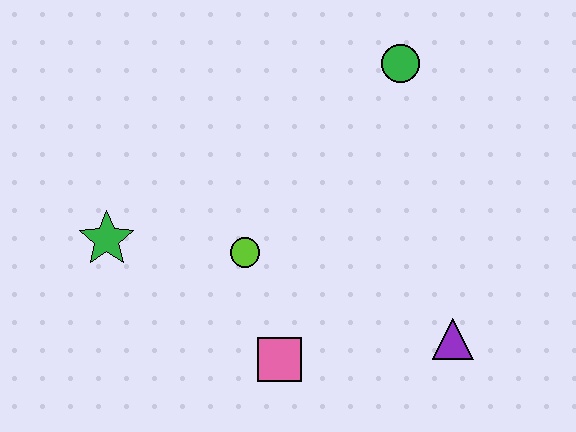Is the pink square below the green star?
Yes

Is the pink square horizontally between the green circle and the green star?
Yes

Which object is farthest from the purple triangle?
The green star is farthest from the purple triangle.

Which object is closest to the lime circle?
The pink square is closest to the lime circle.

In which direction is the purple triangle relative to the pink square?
The purple triangle is to the right of the pink square.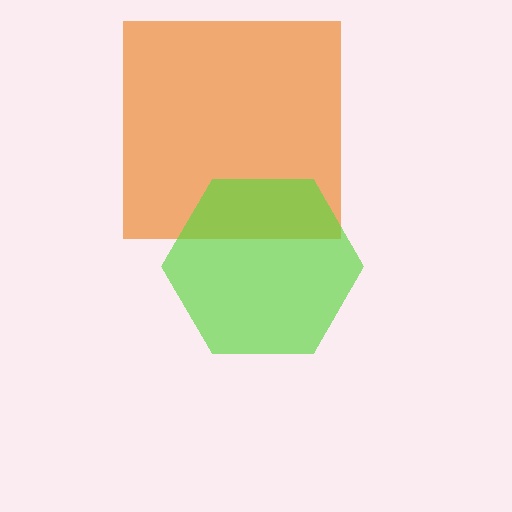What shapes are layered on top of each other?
The layered shapes are: an orange square, a lime hexagon.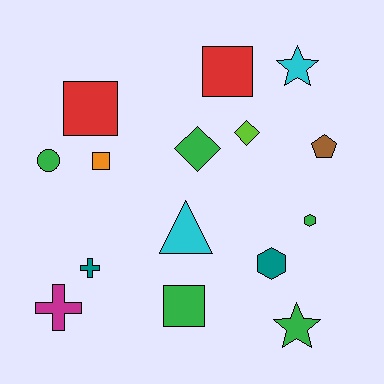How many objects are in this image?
There are 15 objects.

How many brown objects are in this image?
There is 1 brown object.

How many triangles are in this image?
There is 1 triangle.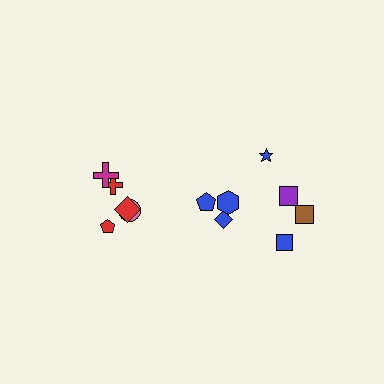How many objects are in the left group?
There are 5 objects.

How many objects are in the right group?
There are 7 objects.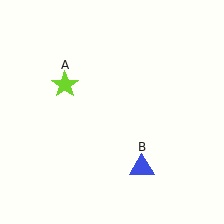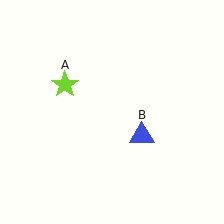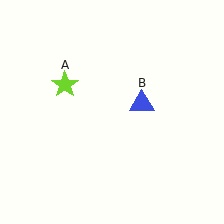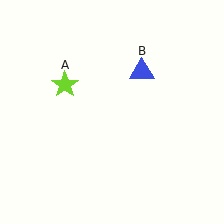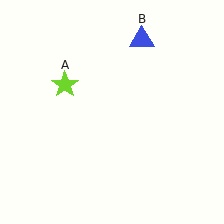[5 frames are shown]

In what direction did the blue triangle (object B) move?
The blue triangle (object B) moved up.